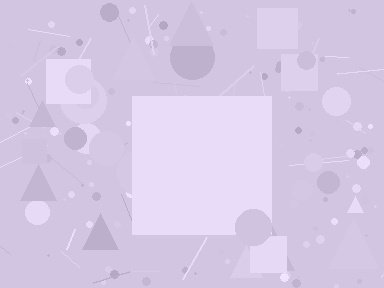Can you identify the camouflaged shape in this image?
The camouflaged shape is a square.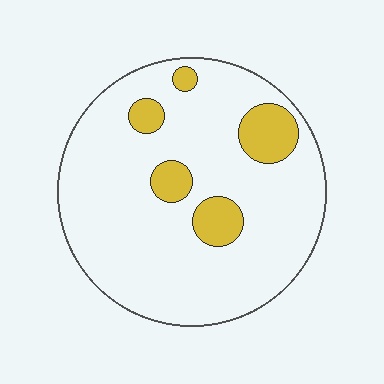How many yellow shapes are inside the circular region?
5.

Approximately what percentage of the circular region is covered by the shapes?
Approximately 15%.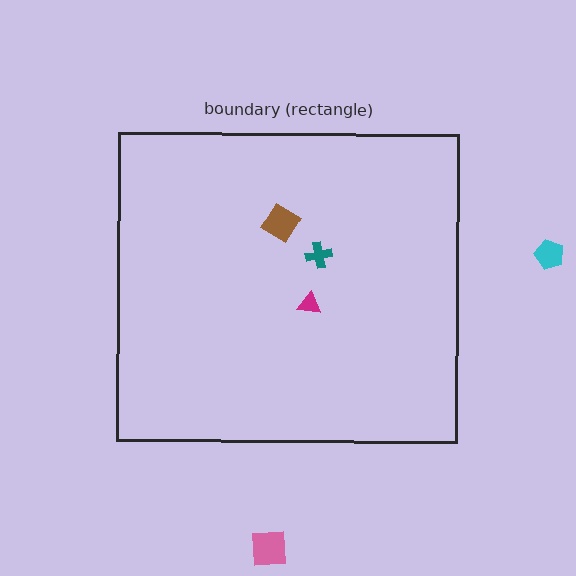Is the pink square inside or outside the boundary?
Outside.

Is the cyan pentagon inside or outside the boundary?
Outside.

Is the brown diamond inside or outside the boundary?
Inside.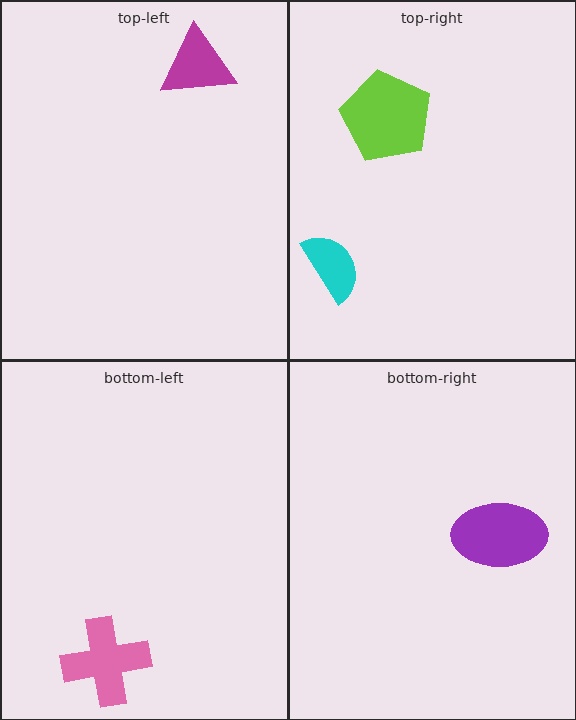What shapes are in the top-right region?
The cyan semicircle, the lime pentagon.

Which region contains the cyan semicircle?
The top-right region.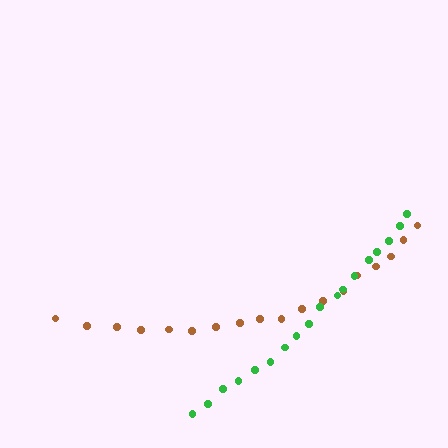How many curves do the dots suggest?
There are 2 distinct paths.